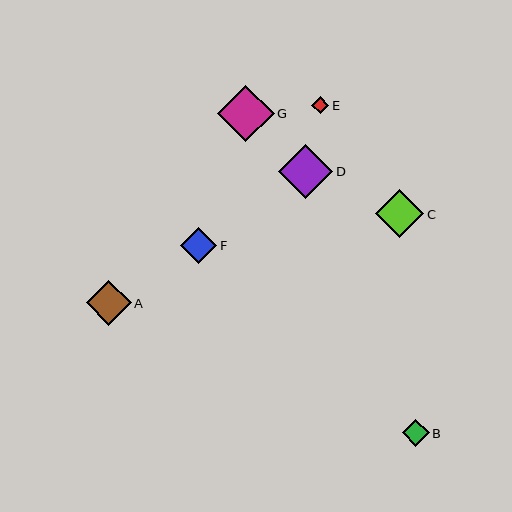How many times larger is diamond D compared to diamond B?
Diamond D is approximately 2.1 times the size of diamond B.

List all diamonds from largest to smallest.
From largest to smallest: G, D, C, A, F, B, E.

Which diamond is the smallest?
Diamond E is the smallest with a size of approximately 17 pixels.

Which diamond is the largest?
Diamond G is the largest with a size of approximately 56 pixels.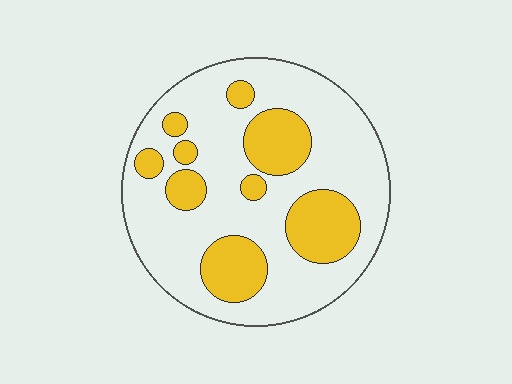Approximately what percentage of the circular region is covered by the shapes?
Approximately 30%.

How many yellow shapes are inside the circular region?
9.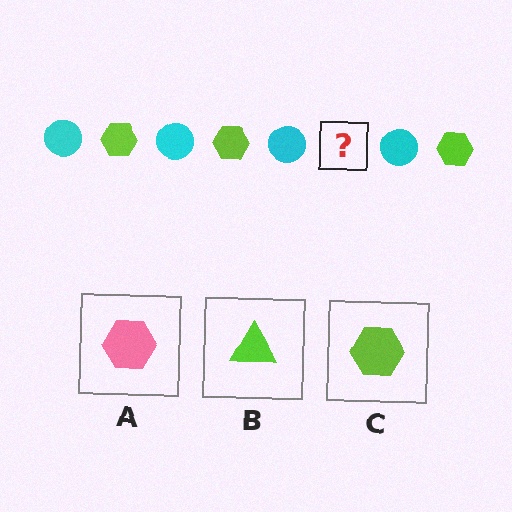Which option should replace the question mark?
Option C.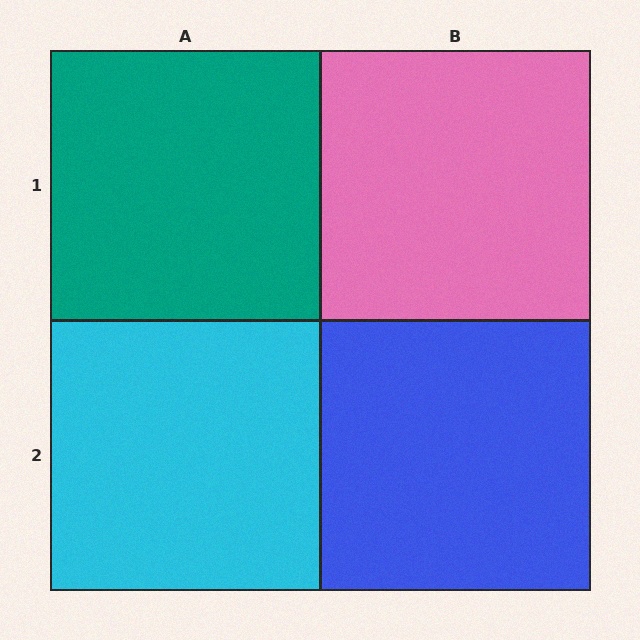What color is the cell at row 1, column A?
Teal.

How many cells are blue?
1 cell is blue.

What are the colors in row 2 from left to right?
Cyan, blue.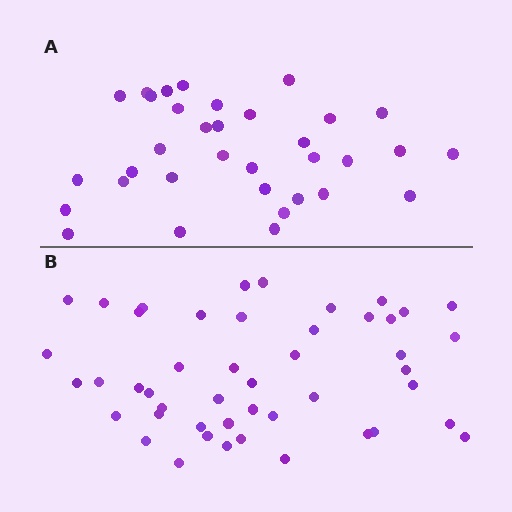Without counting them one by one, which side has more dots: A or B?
Region B (the bottom region) has more dots.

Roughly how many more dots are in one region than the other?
Region B has approximately 15 more dots than region A.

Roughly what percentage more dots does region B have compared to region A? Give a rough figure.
About 40% more.